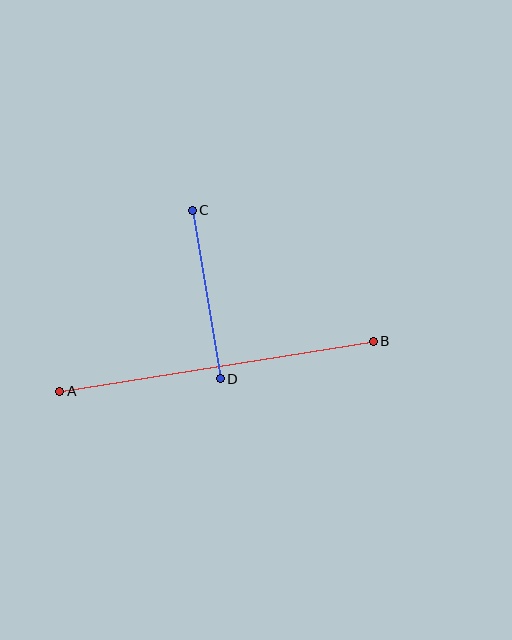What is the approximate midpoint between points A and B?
The midpoint is at approximately (217, 366) pixels.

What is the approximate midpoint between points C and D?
The midpoint is at approximately (206, 295) pixels.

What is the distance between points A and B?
The distance is approximately 318 pixels.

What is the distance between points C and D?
The distance is approximately 171 pixels.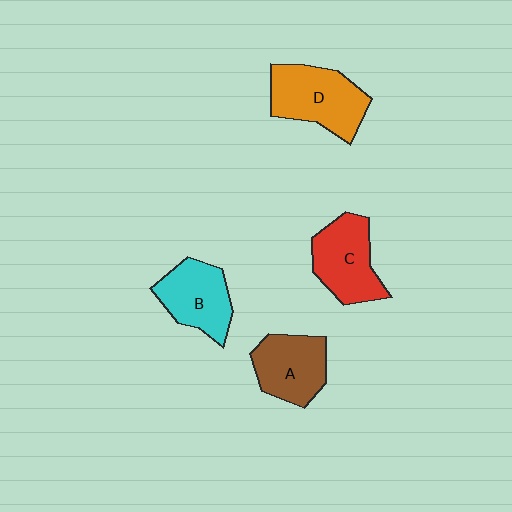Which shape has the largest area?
Shape D (orange).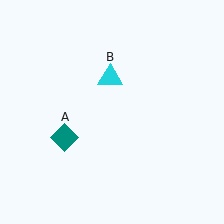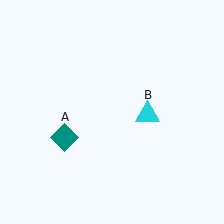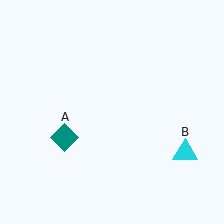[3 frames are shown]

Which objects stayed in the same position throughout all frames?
Teal diamond (object A) remained stationary.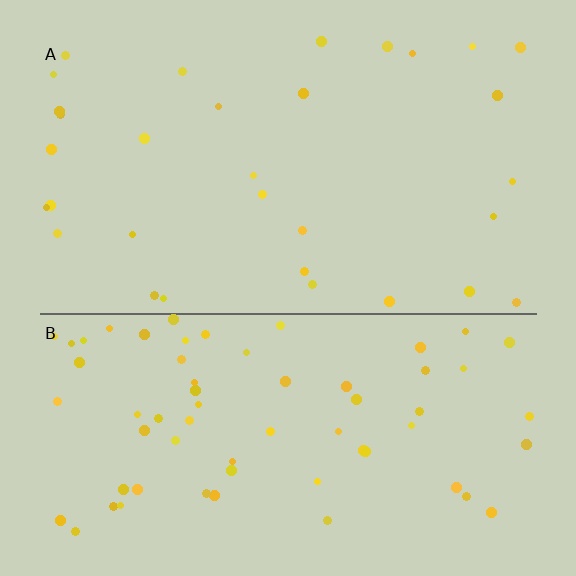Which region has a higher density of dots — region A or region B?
B (the bottom).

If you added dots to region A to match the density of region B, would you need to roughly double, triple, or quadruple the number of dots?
Approximately double.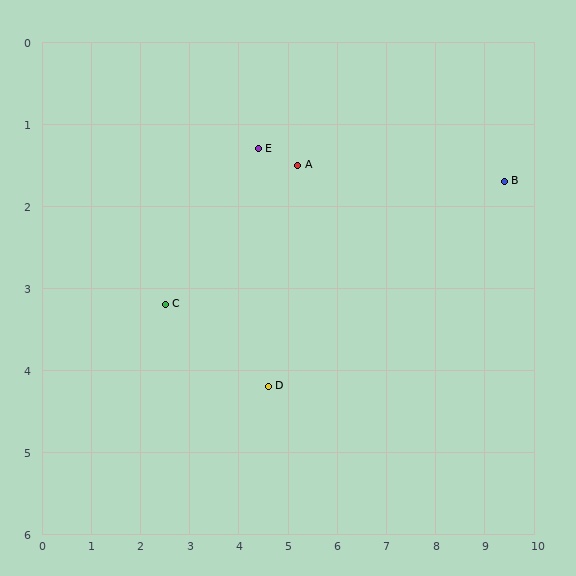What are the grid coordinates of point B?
Point B is at approximately (9.4, 1.7).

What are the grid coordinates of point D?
Point D is at approximately (4.6, 4.2).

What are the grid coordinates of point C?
Point C is at approximately (2.5, 3.2).